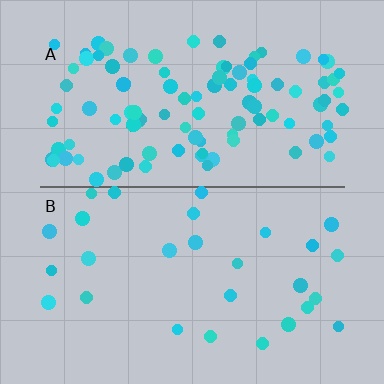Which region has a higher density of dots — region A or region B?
A (the top).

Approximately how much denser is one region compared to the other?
Approximately 3.6× — region A over region B.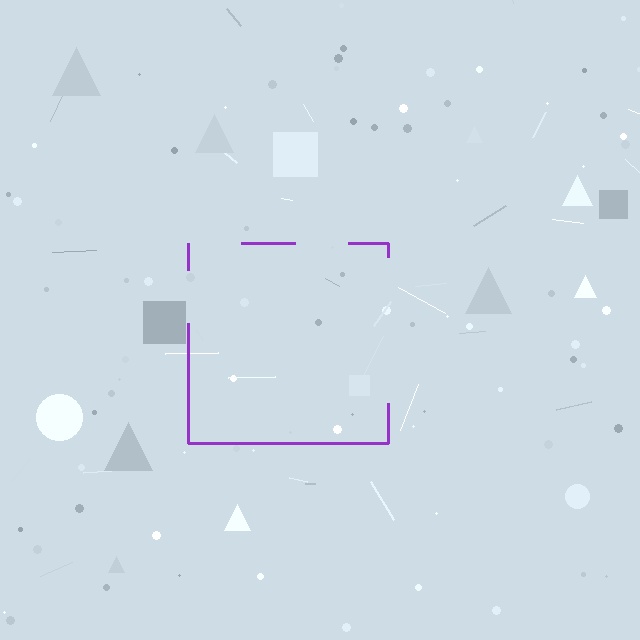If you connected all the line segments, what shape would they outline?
They would outline a square.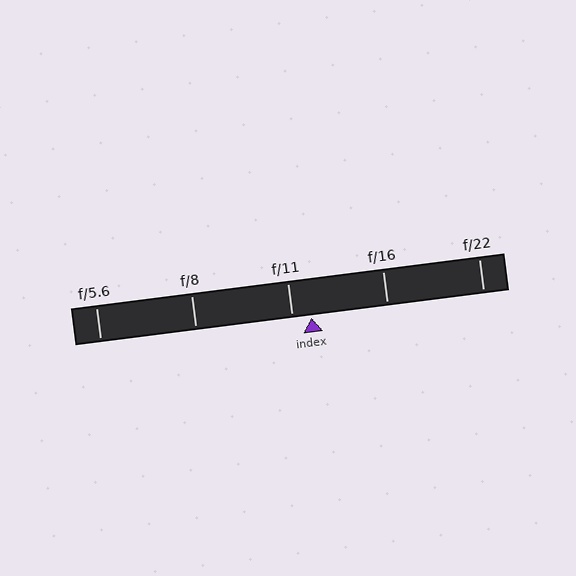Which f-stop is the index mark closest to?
The index mark is closest to f/11.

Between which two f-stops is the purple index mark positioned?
The index mark is between f/11 and f/16.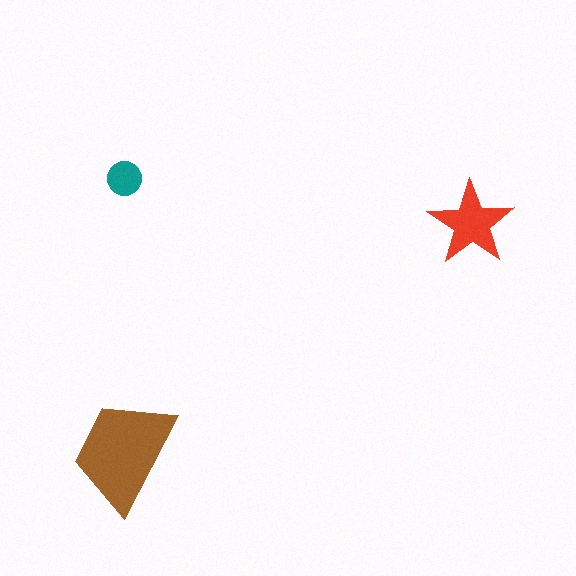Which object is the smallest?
The teal circle.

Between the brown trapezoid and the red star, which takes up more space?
The brown trapezoid.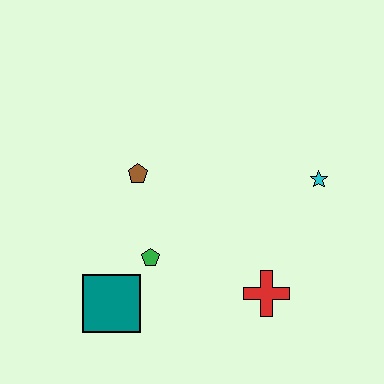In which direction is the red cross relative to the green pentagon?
The red cross is to the right of the green pentagon.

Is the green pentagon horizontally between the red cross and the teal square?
Yes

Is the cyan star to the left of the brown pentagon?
No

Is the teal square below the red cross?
Yes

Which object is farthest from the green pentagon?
The cyan star is farthest from the green pentagon.